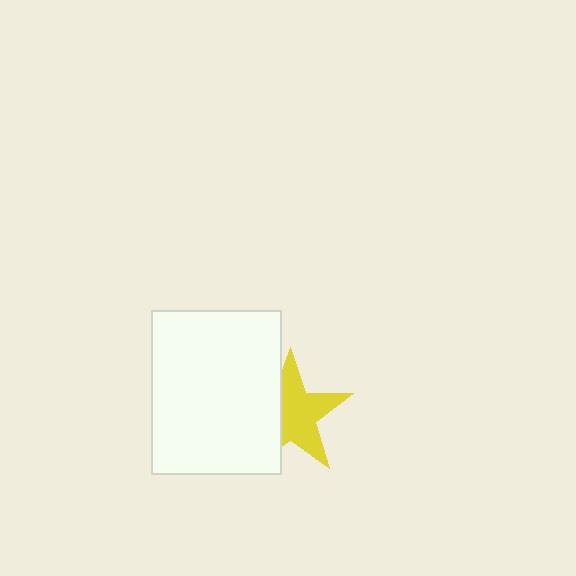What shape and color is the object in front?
The object in front is a white rectangle.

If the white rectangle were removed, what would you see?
You would see the complete yellow star.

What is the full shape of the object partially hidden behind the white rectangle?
The partially hidden object is a yellow star.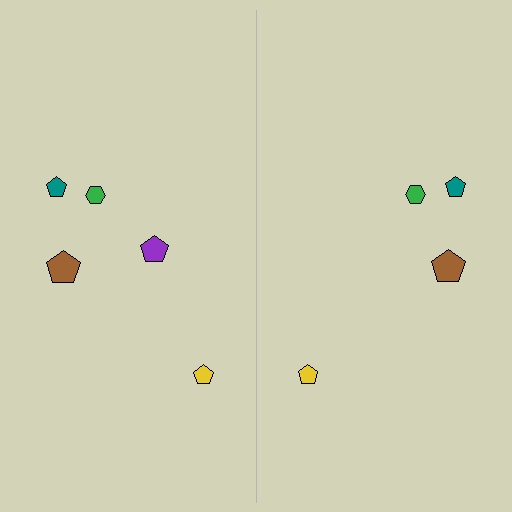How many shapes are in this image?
There are 9 shapes in this image.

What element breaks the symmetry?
A purple pentagon is missing from the right side.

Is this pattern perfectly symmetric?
No, the pattern is not perfectly symmetric. A purple pentagon is missing from the right side.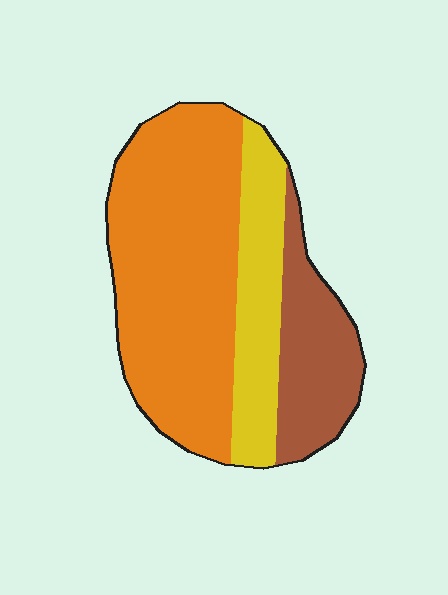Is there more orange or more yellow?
Orange.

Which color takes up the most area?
Orange, at roughly 55%.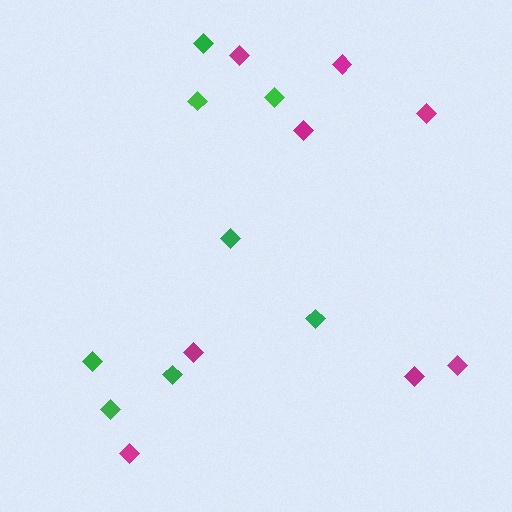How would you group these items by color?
There are 2 groups: one group of magenta diamonds (8) and one group of green diamonds (8).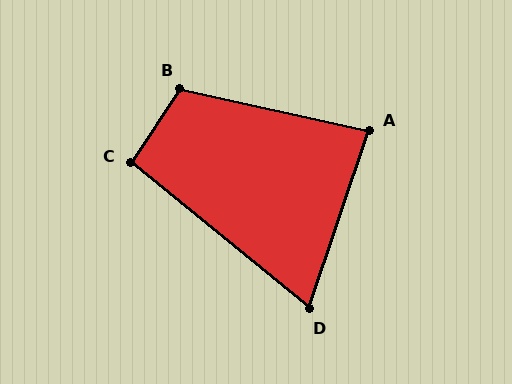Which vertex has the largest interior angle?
B, at approximately 111 degrees.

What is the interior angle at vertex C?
Approximately 96 degrees (obtuse).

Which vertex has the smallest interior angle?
D, at approximately 69 degrees.